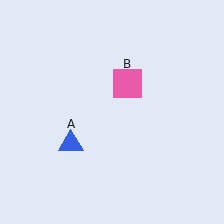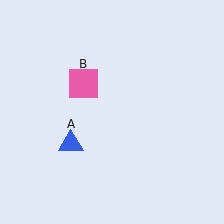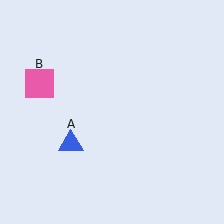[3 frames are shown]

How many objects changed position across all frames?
1 object changed position: pink square (object B).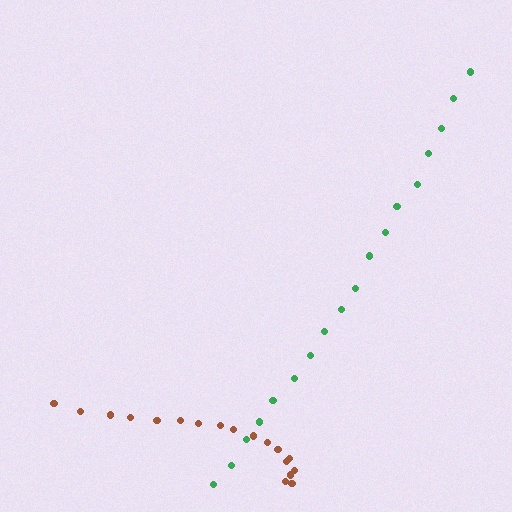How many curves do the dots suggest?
There are 2 distinct paths.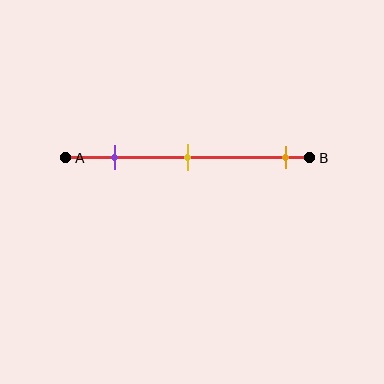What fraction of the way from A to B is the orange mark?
The orange mark is approximately 90% (0.9) of the way from A to B.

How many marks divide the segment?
There are 3 marks dividing the segment.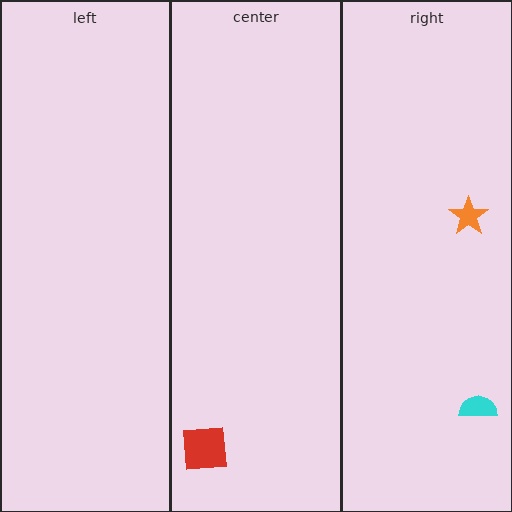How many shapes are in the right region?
2.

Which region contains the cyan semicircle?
The right region.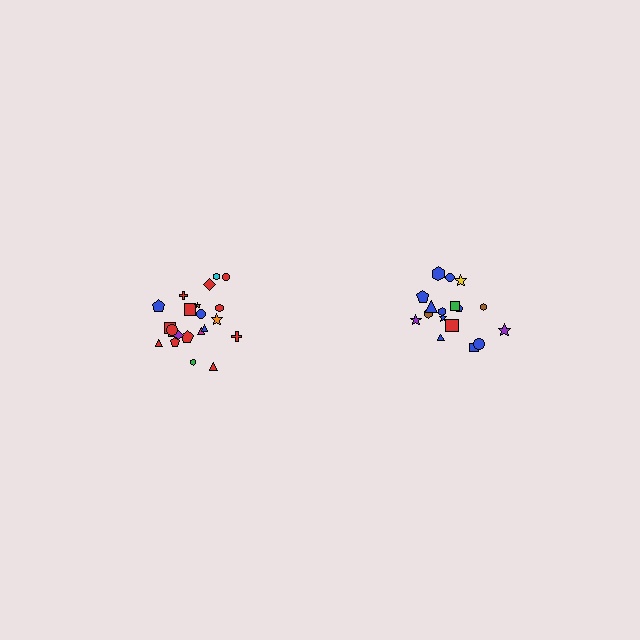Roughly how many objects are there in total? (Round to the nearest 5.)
Roughly 40 objects in total.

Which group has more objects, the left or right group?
The left group.